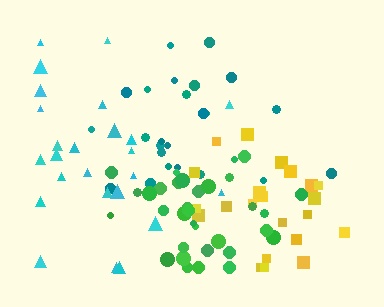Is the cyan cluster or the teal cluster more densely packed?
Teal.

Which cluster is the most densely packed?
Green.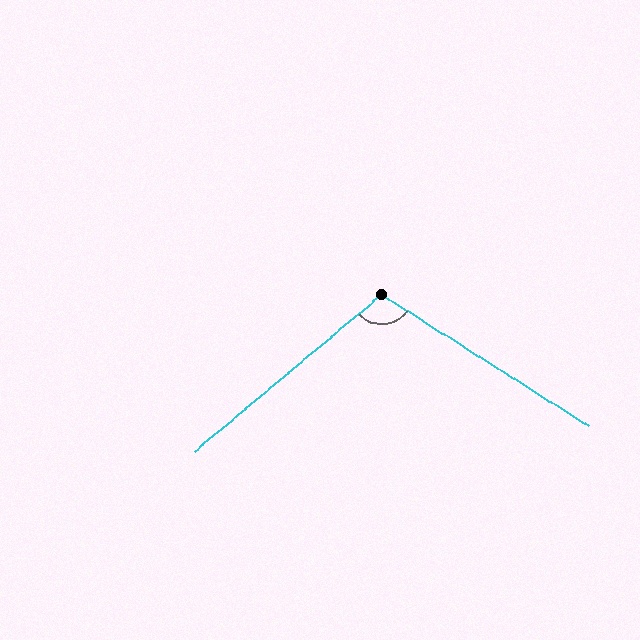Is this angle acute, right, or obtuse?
It is obtuse.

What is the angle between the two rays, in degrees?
Approximately 108 degrees.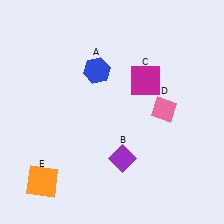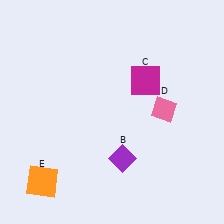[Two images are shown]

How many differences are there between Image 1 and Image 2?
There is 1 difference between the two images.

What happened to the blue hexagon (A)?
The blue hexagon (A) was removed in Image 2. It was in the top-left area of Image 1.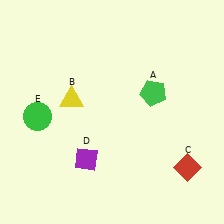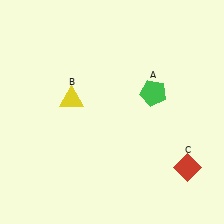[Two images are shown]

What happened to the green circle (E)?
The green circle (E) was removed in Image 2. It was in the bottom-left area of Image 1.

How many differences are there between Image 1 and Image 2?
There are 2 differences between the two images.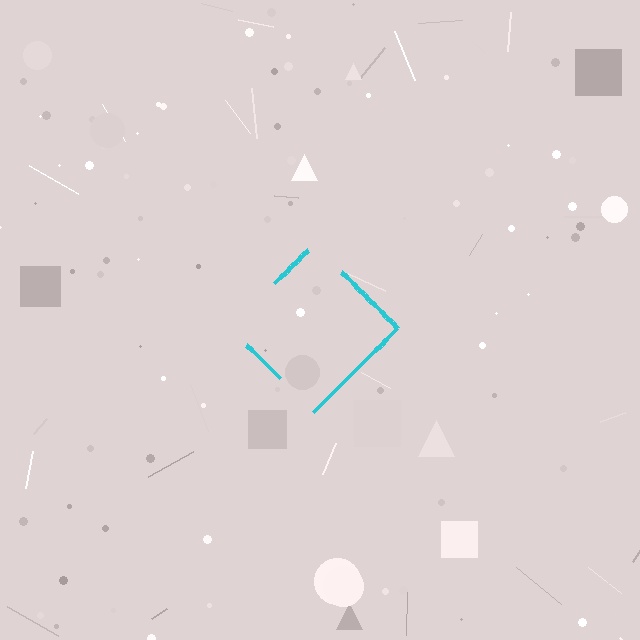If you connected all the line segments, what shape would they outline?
They would outline a diamond.